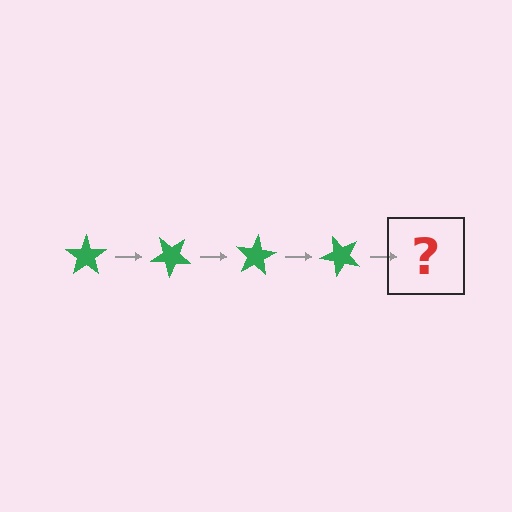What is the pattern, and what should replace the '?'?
The pattern is that the star rotates 40 degrees each step. The '?' should be a green star rotated 160 degrees.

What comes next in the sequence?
The next element should be a green star rotated 160 degrees.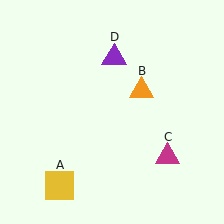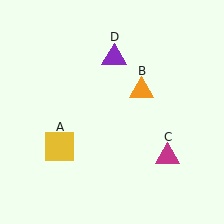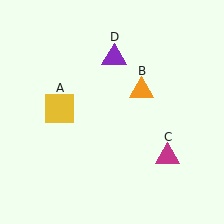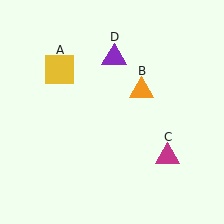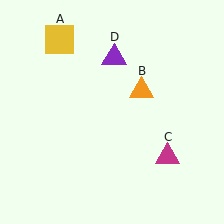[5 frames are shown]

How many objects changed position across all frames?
1 object changed position: yellow square (object A).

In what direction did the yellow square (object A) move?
The yellow square (object A) moved up.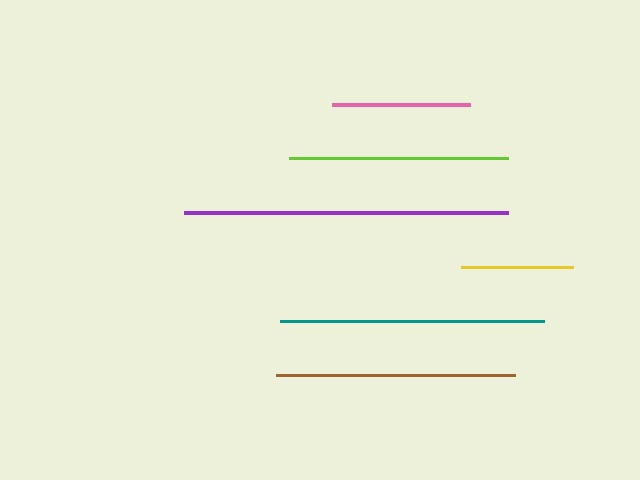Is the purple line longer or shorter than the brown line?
The purple line is longer than the brown line.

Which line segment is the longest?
The purple line is the longest at approximately 324 pixels.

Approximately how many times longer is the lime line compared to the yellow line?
The lime line is approximately 2.0 times the length of the yellow line.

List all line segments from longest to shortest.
From longest to shortest: purple, teal, brown, lime, pink, yellow.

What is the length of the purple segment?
The purple segment is approximately 324 pixels long.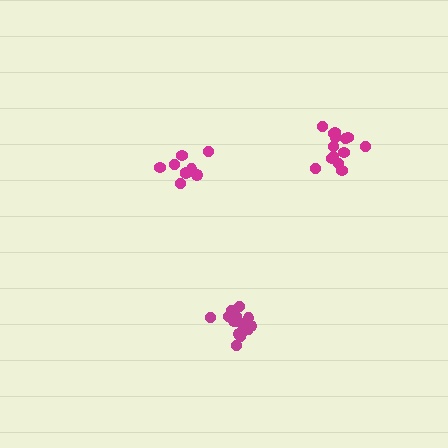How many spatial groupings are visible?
There are 3 spatial groupings.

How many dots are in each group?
Group 1: 15 dots, Group 2: 9 dots, Group 3: 14 dots (38 total).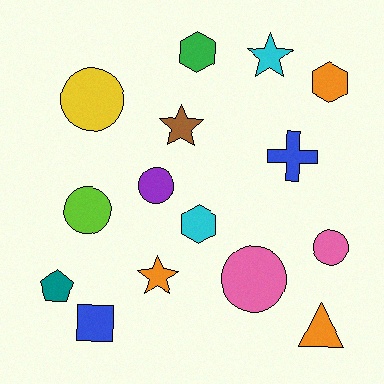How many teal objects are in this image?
There is 1 teal object.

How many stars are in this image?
There are 3 stars.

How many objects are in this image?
There are 15 objects.